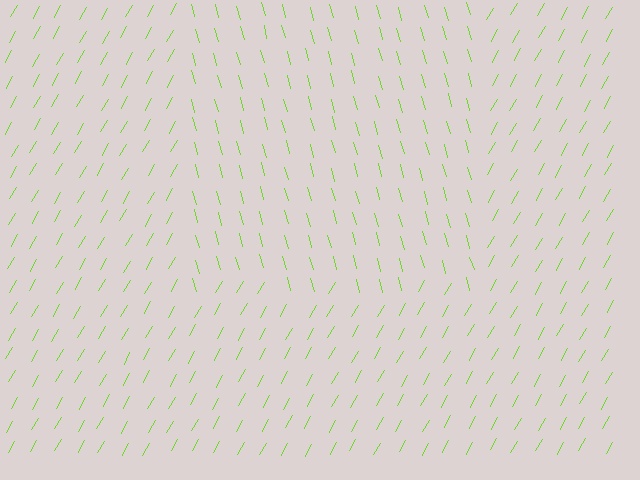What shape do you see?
I see a rectangle.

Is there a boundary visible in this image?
Yes, there is a texture boundary formed by a change in line orientation.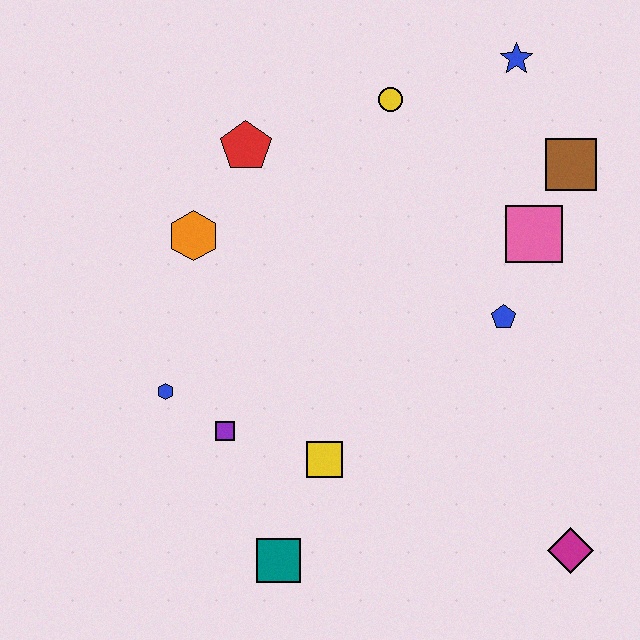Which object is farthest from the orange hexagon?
The magenta diamond is farthest from the orange hexagon.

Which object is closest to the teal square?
The yellow square is closest to the teal square.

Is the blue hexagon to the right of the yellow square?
No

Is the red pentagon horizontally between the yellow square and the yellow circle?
No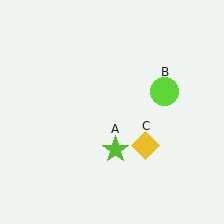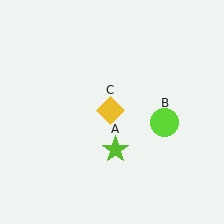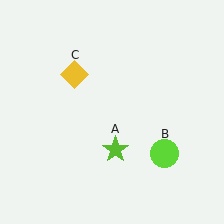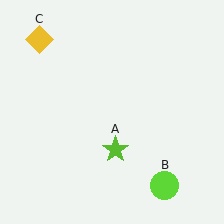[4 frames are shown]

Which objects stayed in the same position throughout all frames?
Lime star (object A) remained stationary.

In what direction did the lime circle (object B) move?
The lime circle (object B) moved down.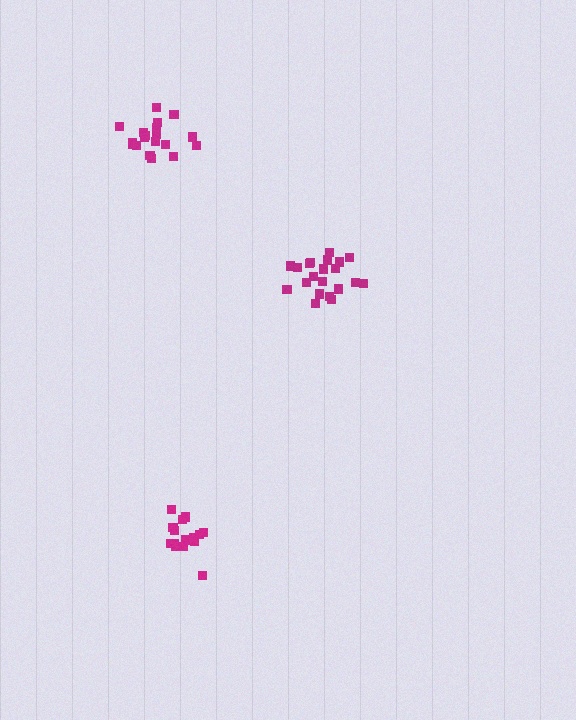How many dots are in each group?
Group 1: 21 dots, Group 2: 16 dots, Group 3: 19 dots (56 total).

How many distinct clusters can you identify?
There are 3 distinct clusters.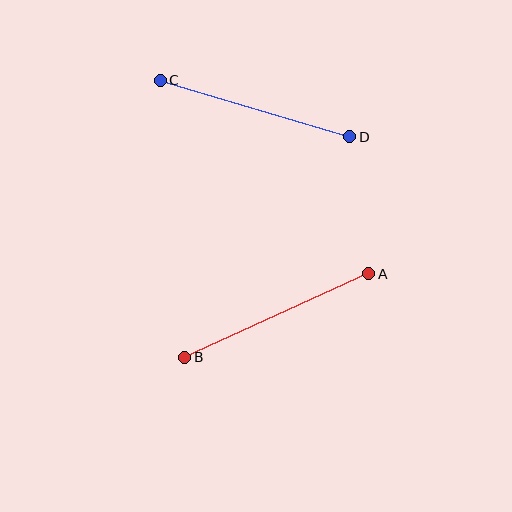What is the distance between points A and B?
The distance is approximately 202 pixels.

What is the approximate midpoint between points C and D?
The midpoint is at approximately (255, 108) pixels.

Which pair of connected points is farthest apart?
Points A and B are farthest apart.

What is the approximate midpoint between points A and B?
The midpoint is at approximately (277, 316) pixels.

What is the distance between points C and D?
The distance is approximately 198 pixels.